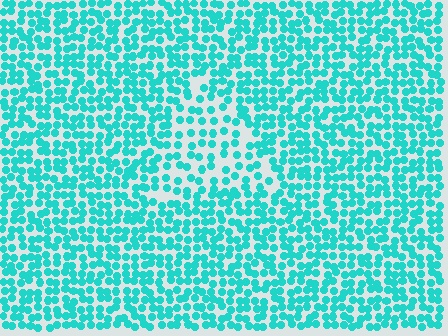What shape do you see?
I see a triangle.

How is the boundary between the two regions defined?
The boundary is defined by a change in element density (approximately 1.8x ratio). All elements are the same color, size, and shape.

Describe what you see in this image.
The image contains small cyan elements arranged at two different densities. A triangle-shaped region is visible where the elements are less densely packed than the surrounding area.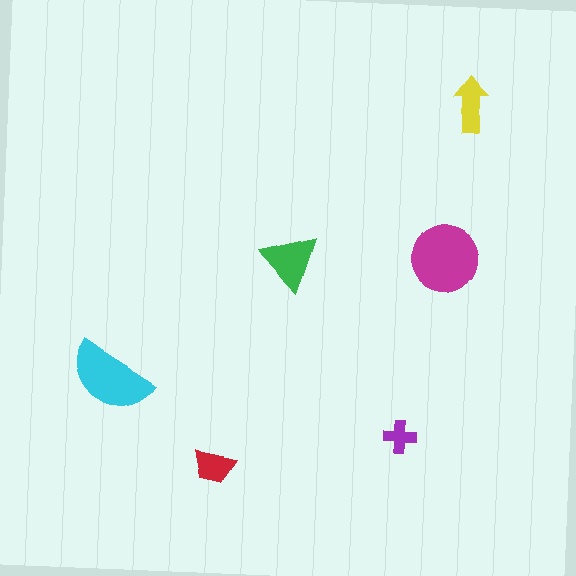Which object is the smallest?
The purple cross.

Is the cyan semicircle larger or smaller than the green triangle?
Larger.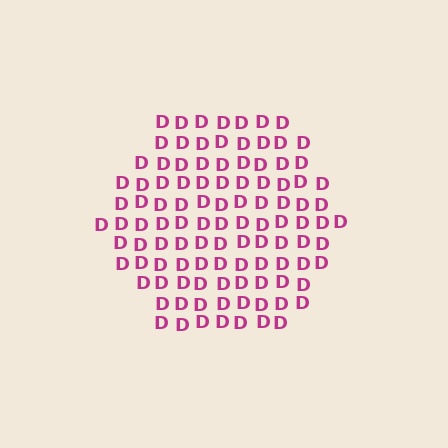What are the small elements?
The small elements are letter D's.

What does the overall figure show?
The overall figure shows a hexagon.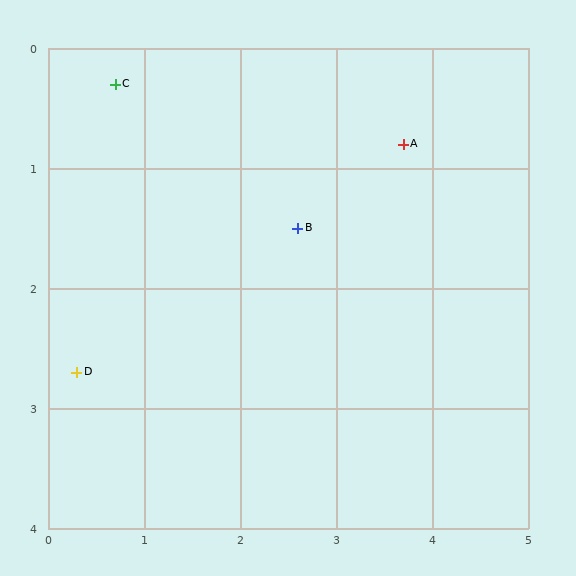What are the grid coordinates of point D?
Point D is at approximately (0.3, 2.7).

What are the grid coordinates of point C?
Point C is at approximately (0.7, 0.3).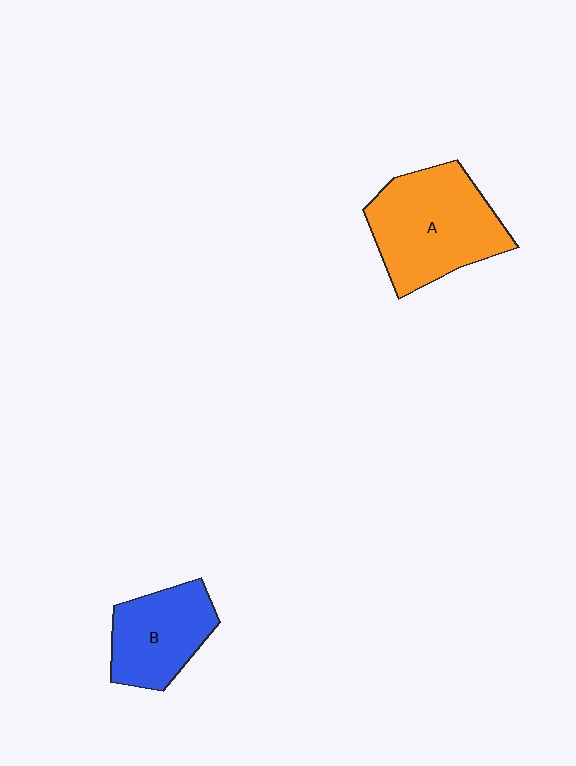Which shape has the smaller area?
Shape B (blue).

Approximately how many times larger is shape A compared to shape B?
Approximately 1.5 times.